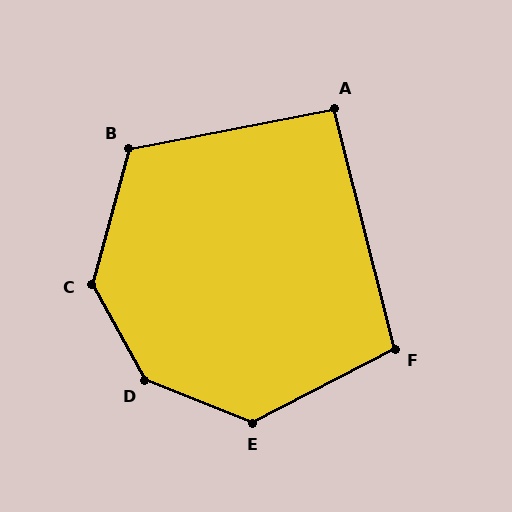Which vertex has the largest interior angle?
D, at approximately 140 degrees.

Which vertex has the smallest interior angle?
A, at approximately 93 degrees.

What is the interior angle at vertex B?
Approximately 116 degrees (obtuse).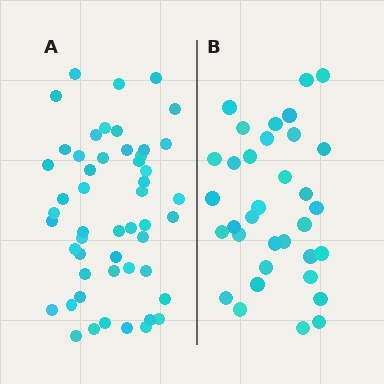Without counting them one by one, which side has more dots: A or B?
Region A (the left region) has more dots.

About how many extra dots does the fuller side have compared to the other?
Region A has approximately 15 more dots than region B.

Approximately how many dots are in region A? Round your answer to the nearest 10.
About 50 dots. (The exact count is 51, which rounds to 50.)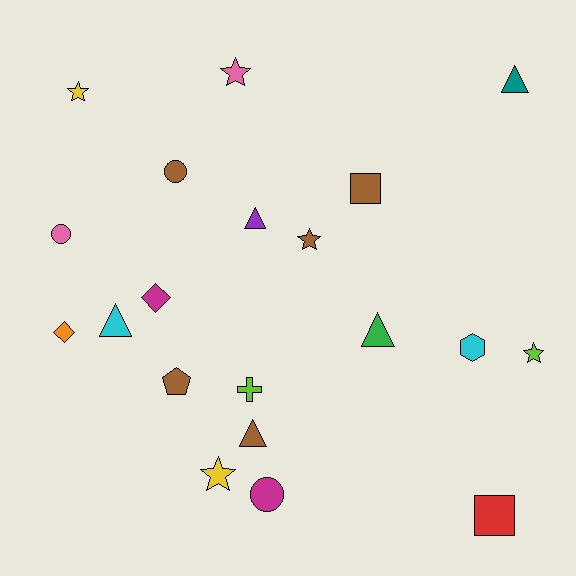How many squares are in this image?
There are 2 squares.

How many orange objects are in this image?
There is 1 orange object.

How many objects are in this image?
There are 20 objects.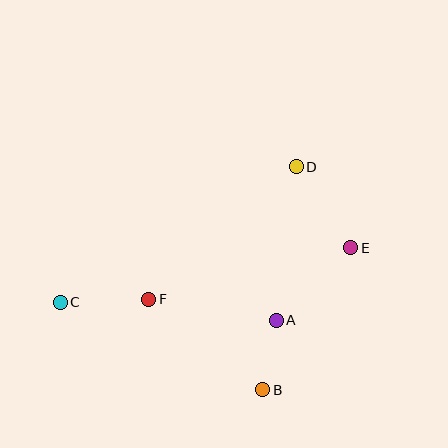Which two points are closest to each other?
Points A and B are closest to each other.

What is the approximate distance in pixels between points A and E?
The distance between A and E is approximately 104 pixels.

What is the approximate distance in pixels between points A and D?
The distance between A and D is approximately 155 pixels.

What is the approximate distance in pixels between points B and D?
The distance between B and D is approximately 226 pixels.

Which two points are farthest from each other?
Points C and E are farthest from each other.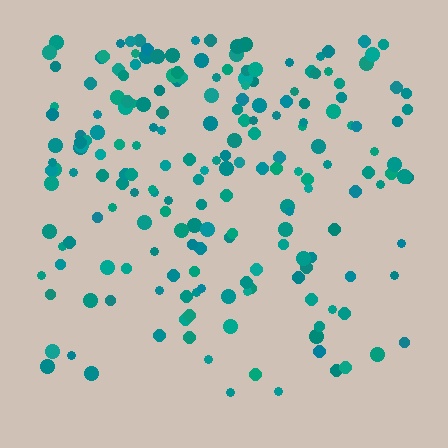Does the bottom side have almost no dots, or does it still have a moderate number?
Still a moderate number, just noticeably fewer than the top.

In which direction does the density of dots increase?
From bottom to top, with the top side densest.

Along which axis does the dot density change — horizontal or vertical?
Vertical.